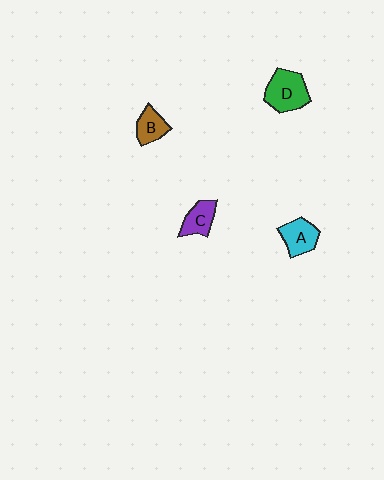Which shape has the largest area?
Shape D (green).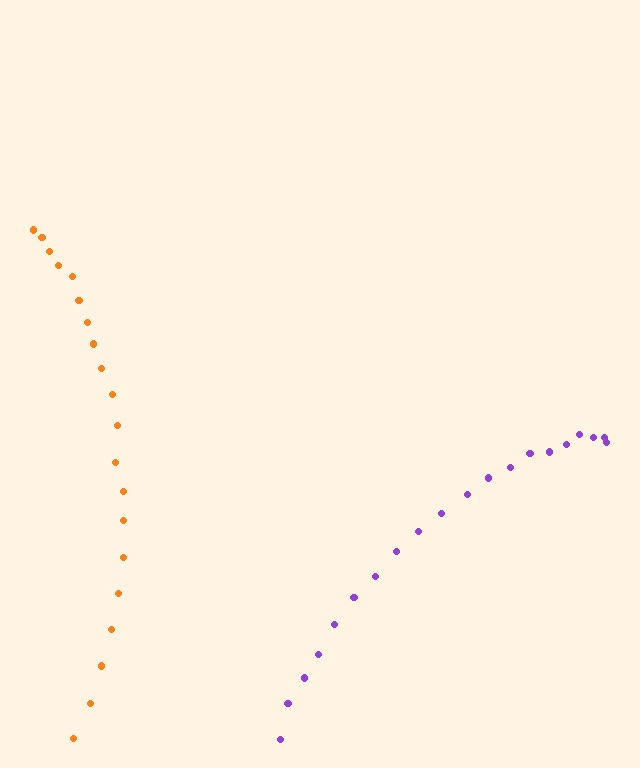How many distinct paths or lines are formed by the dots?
There are 2 distinct paths.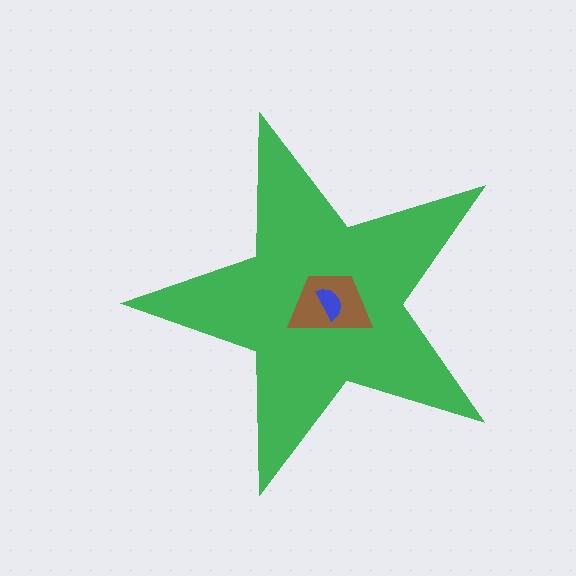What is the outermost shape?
The green star.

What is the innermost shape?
The blue semicircle.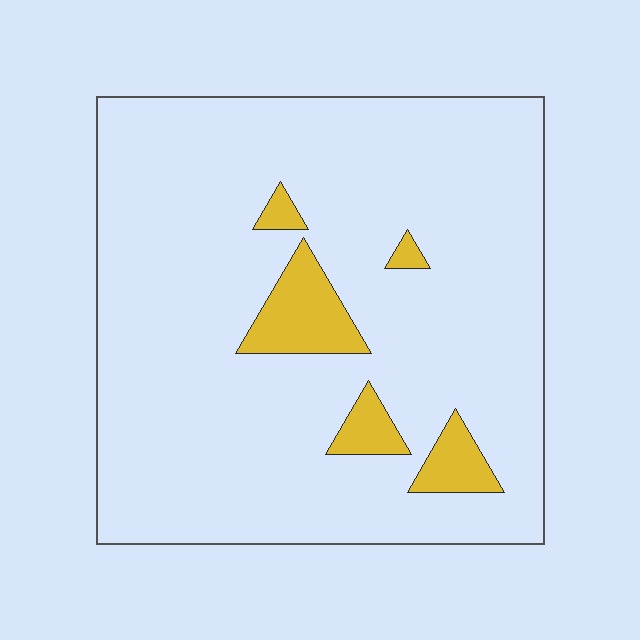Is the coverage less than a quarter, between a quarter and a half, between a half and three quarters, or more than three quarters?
Less than a quarter.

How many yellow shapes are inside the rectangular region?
5.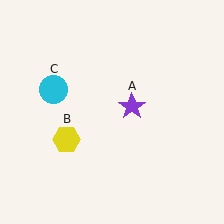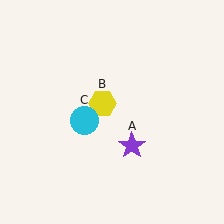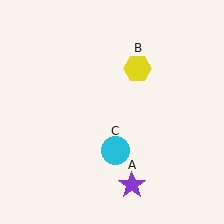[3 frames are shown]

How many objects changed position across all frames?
3 objects changed position: purple star (object A), yellow hexagon (object B), cyan circle (object C).